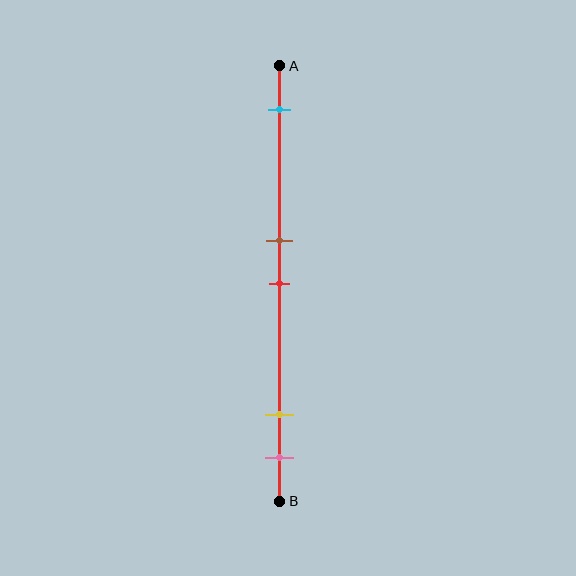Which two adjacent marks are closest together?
The brown and red marks are the closest adjacent pair.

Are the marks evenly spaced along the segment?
No, the marks are not evenly spaced.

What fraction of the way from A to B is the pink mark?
The pink mark is approximately 90% (0.9) of the way from A to B.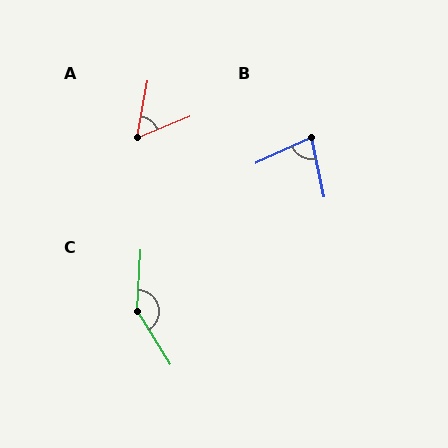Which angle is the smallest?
A, at approximately 58 degrees.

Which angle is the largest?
C, at approximately 145 degrees.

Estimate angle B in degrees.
Approximately 77 degrees.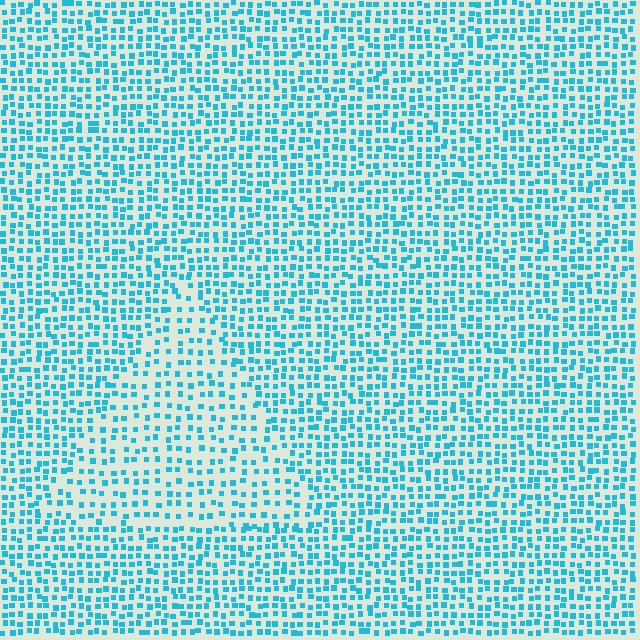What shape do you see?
I see a triangle.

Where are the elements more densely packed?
The elements are more densely packed outside the triangle boundary.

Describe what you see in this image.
The image contains small cyan elements arranged at two different densities. A triangle-shaped region is visible where the elements are less densely packed than the surrounding area.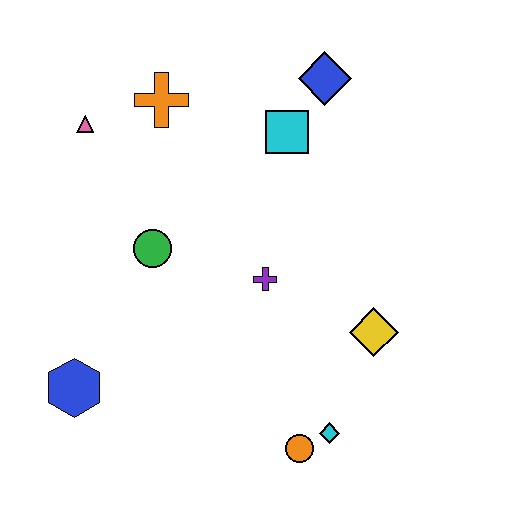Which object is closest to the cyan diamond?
The orange circle is closest to the cyan diamond.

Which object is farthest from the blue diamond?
The blue hexagon is farthest from the blue diamond.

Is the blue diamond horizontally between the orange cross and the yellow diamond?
Yes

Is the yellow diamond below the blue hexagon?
No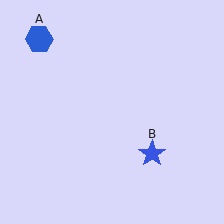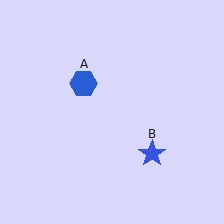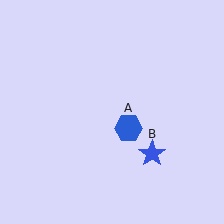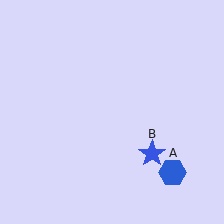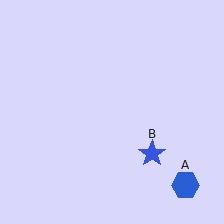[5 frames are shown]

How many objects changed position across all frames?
1 object changed position: blue hexagon (object A).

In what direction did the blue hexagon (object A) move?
The blue hexagon (object A) moved down and to the right.